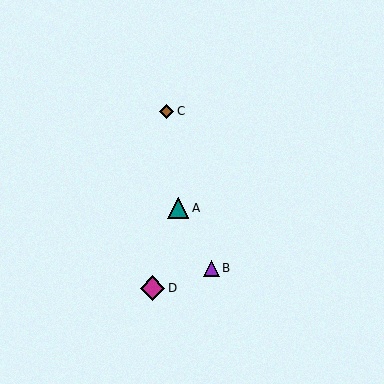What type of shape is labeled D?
Shape D is a magenta diamond.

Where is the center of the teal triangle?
The center of the teal triangle is at (178, 208).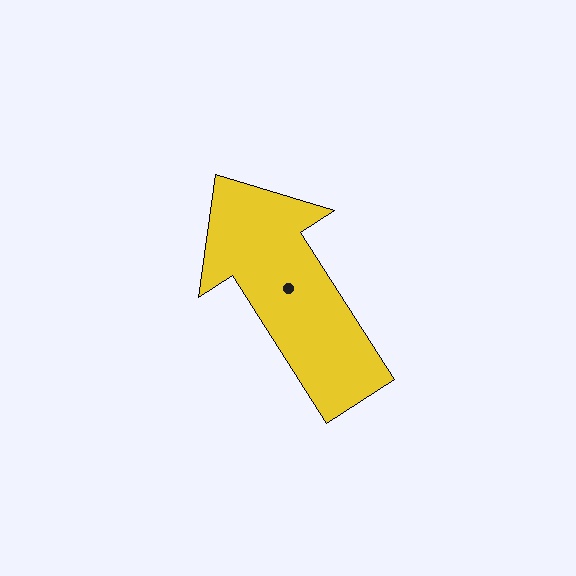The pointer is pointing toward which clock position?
Roughly 11 o'clock.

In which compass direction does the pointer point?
Northwest.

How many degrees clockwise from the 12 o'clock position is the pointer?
Approximately 327 degrees.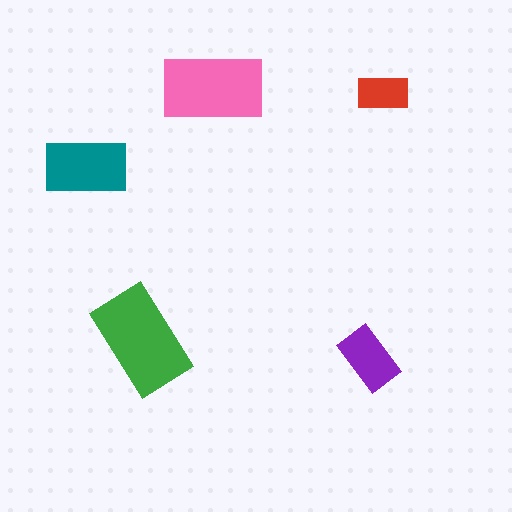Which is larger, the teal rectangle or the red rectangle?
The teal one.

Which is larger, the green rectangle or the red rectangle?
The green one.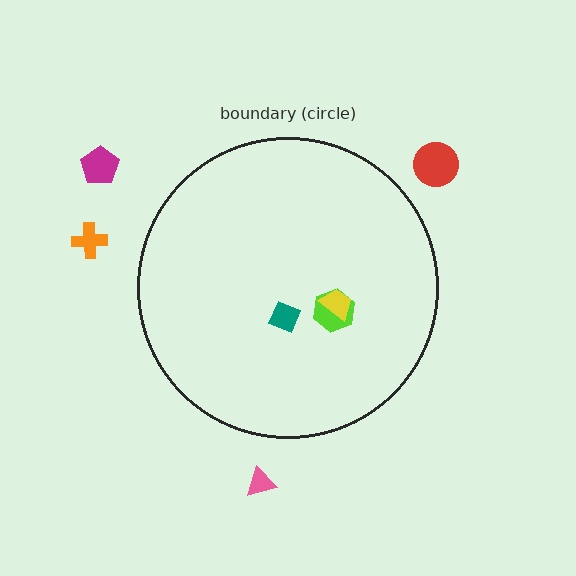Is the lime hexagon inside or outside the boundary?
Inside.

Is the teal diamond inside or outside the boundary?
Inside.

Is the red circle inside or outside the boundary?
Outside.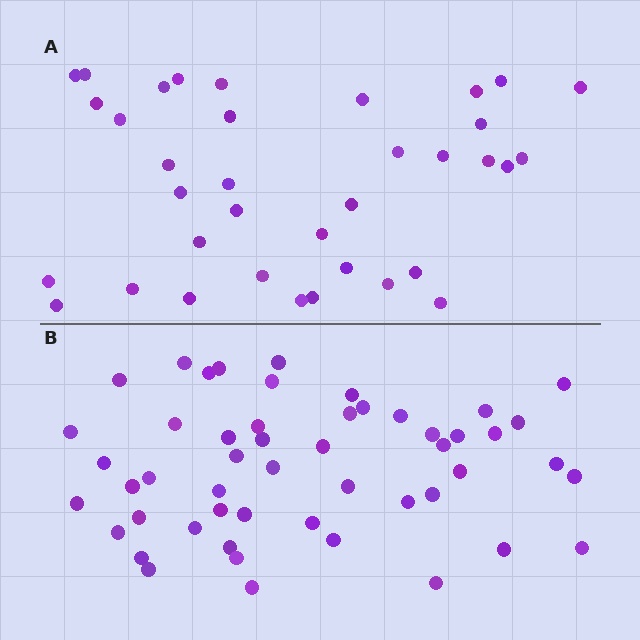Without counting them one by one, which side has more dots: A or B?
Region B (the bottom region) has more dots.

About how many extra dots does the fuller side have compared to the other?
Region B has approximately 15 more dots than region A.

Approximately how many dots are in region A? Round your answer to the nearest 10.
About 40 dots. (The exact count is 36, which rounds to 40.)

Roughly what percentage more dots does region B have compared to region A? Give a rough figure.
About 40% more.